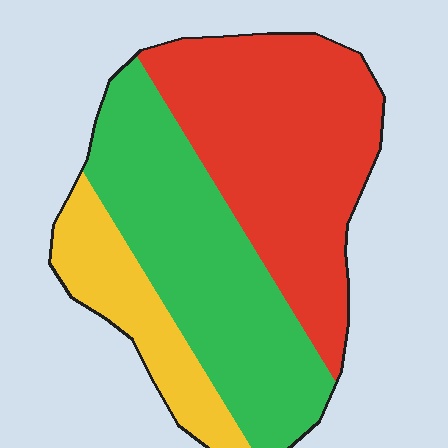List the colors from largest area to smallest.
From largest to smallest: red, green, yellow.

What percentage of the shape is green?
Green takes up about two fifths (2/5) of the shape.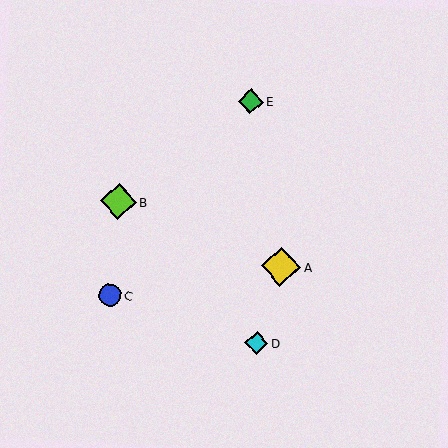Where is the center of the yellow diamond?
The center of the yellow diamond is at (281, 267).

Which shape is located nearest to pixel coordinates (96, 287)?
The blue circle (labeled C) at (110, 295) is nearest to that location.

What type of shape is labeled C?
Shape C is a blue circle.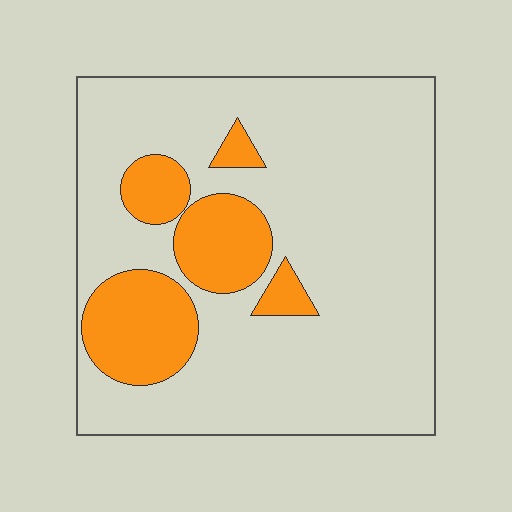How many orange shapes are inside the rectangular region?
5.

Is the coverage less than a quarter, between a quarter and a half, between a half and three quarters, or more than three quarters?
Less than a quarter.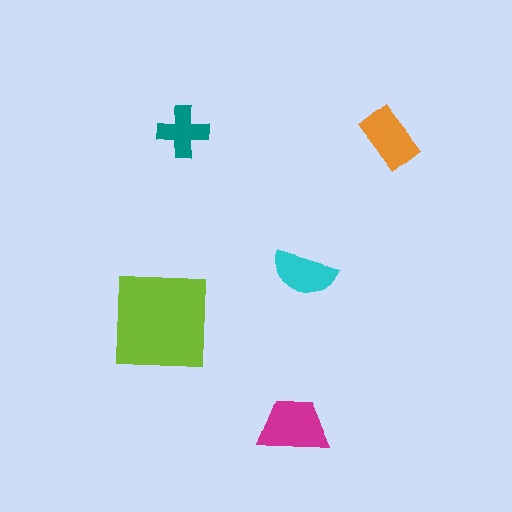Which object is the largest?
The lime square.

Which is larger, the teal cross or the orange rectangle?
The orange rectangle.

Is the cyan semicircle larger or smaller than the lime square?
Smaller.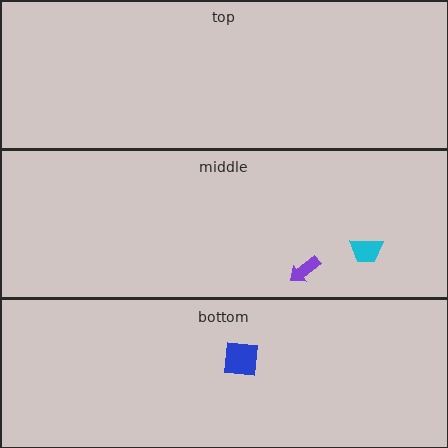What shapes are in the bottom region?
The blue square.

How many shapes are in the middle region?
2.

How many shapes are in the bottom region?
1.